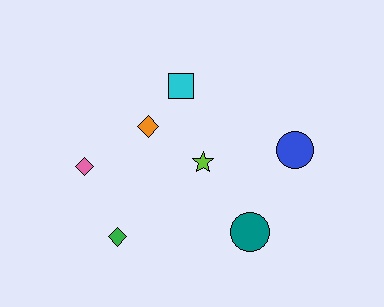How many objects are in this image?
There are 7 objects.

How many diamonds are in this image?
There are 3 diamonds.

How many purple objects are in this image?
There are no purple objects.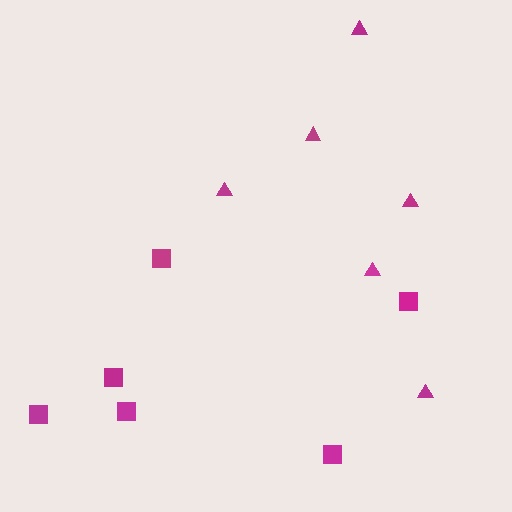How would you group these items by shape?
There are 2 groups: one group of triangles (6) and one group of squares (6).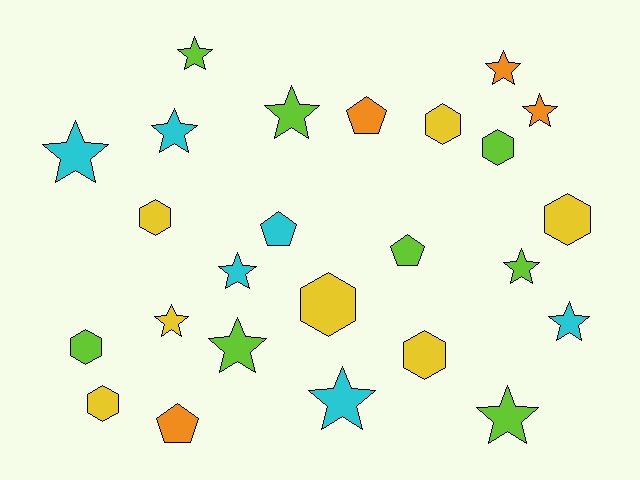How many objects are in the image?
There are 25 objects.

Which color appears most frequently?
Lime, with 8 objects.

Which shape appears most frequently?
Star, with 13 objects.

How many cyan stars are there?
There are 5 cyan stars.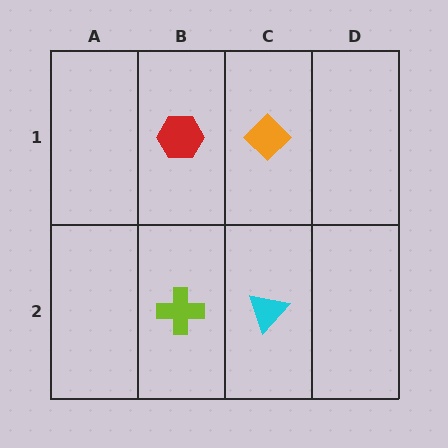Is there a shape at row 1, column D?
No, that cell is empty.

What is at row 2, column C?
A cyan triangle.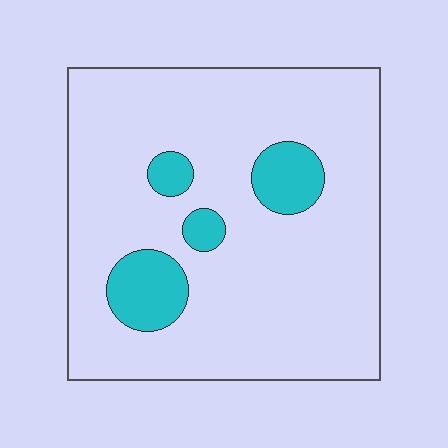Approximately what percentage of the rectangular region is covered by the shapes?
Approximately 15%.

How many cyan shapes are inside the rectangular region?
4.